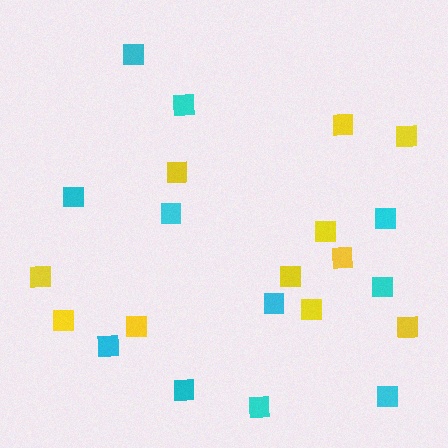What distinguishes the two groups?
There are 2 groups: one group of cyan squares (11) and one group of yellow squares (11).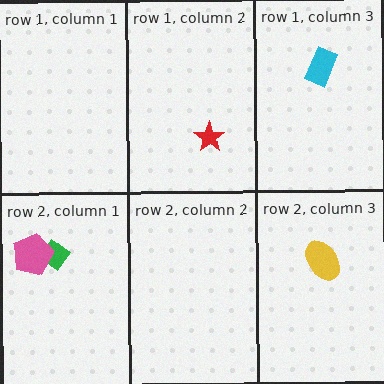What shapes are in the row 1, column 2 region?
The red star.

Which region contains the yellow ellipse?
The row 2, column 3 region.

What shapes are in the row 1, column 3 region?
The cyan rectangle.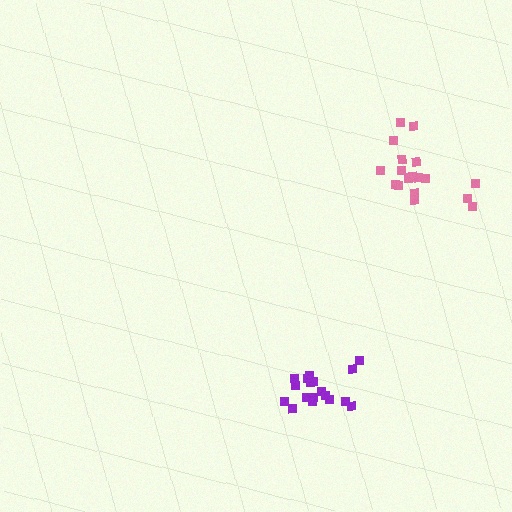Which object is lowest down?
The purple cluster is bottommost.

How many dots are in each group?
Group 1: 18 dots, Group 2: 19 dots (37 total).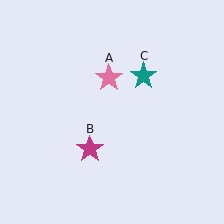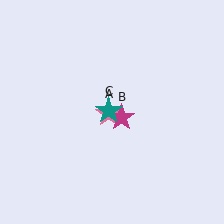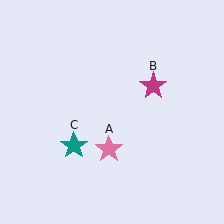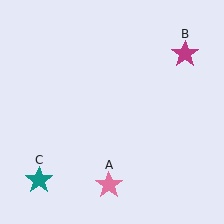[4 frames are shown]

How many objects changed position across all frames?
3 objects changed position: pink star (object A), magenta star (object B), teal star (object C).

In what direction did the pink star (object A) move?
The pink star (object A) moved down.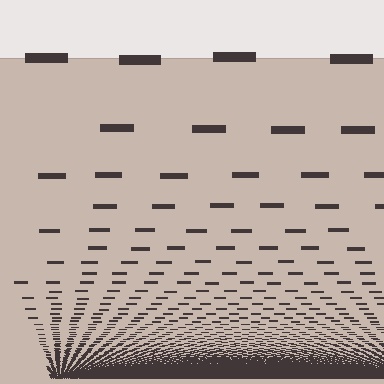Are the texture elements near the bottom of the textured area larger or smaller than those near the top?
Smaller. The gradient is inverted — elements near the bottom are smaller and denser.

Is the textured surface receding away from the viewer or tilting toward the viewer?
The surface appears to tilt toward the viewer. Texture elements get larger and sparser toward the top.